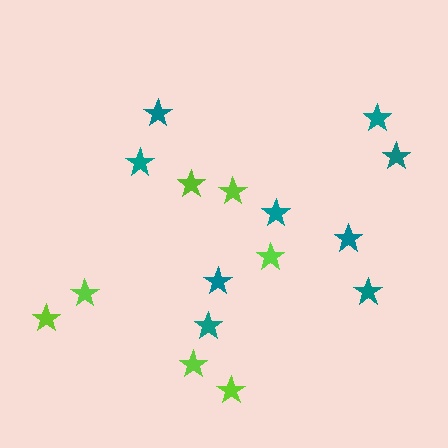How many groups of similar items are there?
There are 2 groups: one group of lime stars (7) and one group of teal stars (9).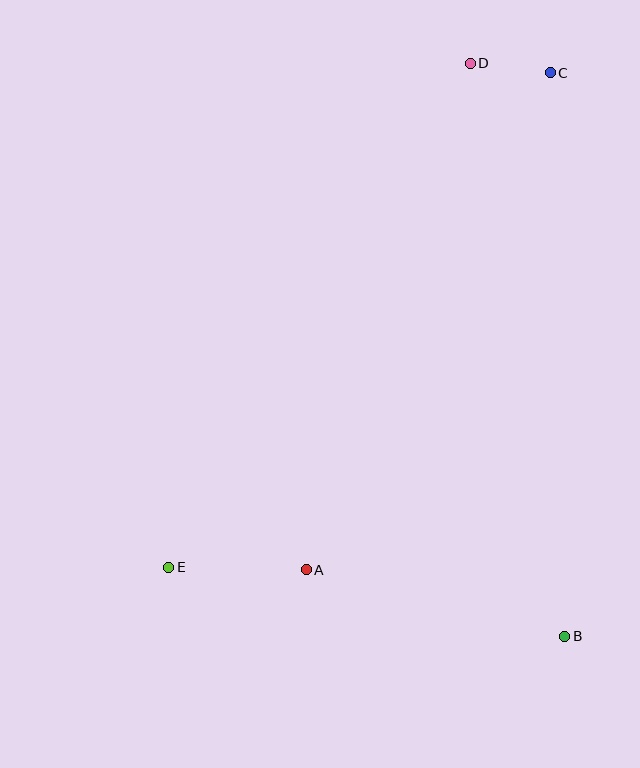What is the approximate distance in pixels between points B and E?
The distance between B and E is approximately 402 pixels.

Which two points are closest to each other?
Points C and D are closest to each other.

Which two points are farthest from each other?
Points C and E are farthest from each other.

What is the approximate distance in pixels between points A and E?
The distance between A and E is approximately 138 pixels.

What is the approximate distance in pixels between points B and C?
The distance between B and C is approximately 564 pixels.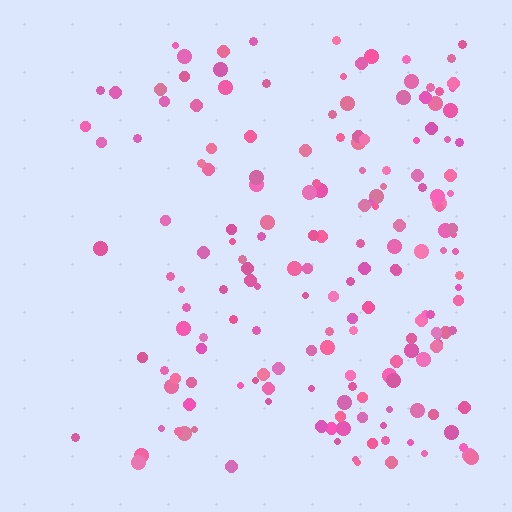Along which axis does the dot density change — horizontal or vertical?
Horizontal.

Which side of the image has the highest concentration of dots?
The right.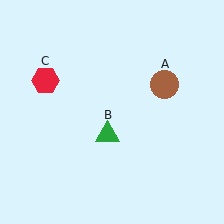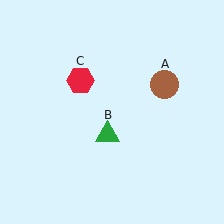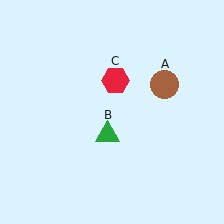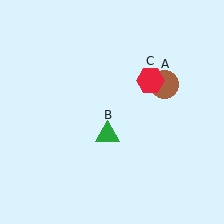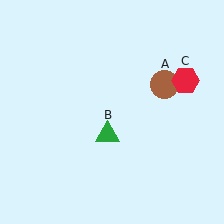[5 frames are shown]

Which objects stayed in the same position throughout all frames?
Brown circle (object A) and green triangle (object B) remained stationary.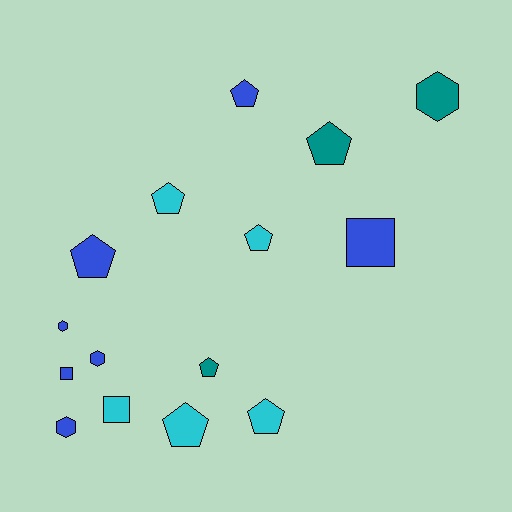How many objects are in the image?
There are 15 objects.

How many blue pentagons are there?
There are 2 blue pentagons.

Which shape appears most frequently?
Pentagon, with 8 objects.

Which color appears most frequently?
Blue, with 7 objects.